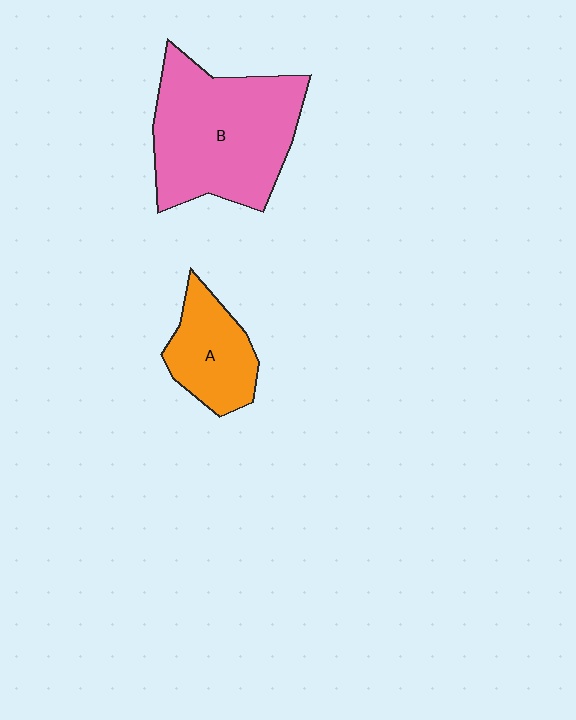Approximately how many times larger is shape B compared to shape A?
Approximately 2.2 times.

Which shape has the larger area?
Shape B (pink).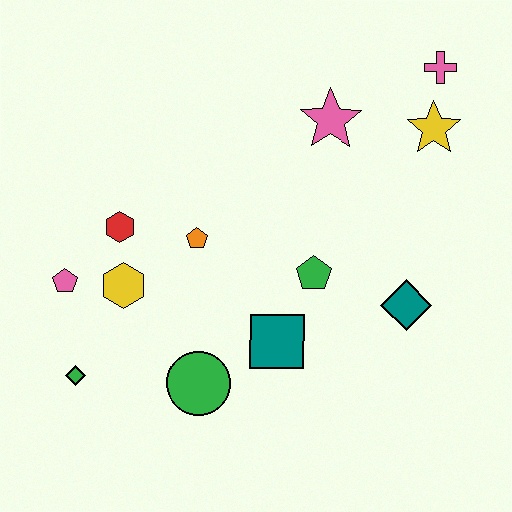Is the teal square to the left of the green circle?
No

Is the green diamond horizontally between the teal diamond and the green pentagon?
No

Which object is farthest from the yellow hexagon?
The pink cross is farthest from the yellow hexagon.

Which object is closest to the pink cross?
The yellow star is closest to the pink cross.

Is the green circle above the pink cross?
No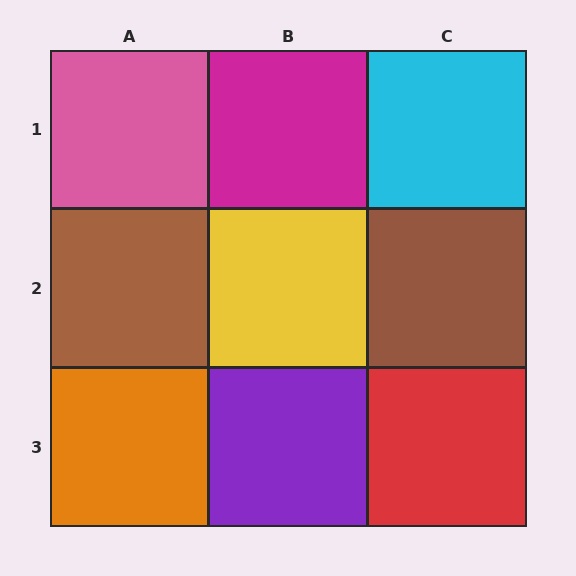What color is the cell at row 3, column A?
Orange.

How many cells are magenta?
1 cell is magenta.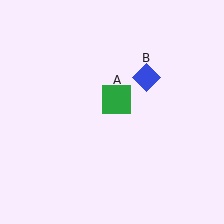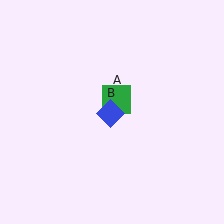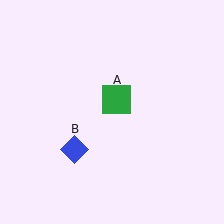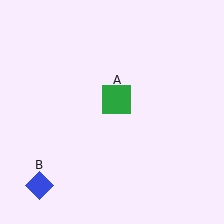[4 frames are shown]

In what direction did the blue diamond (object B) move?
The blue diamond (object B) moved down and to the left.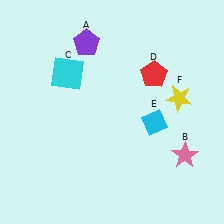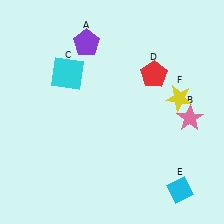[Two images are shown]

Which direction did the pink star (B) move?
The pink star (B) moved up.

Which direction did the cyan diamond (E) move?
The cyan diamond (E) moved down.